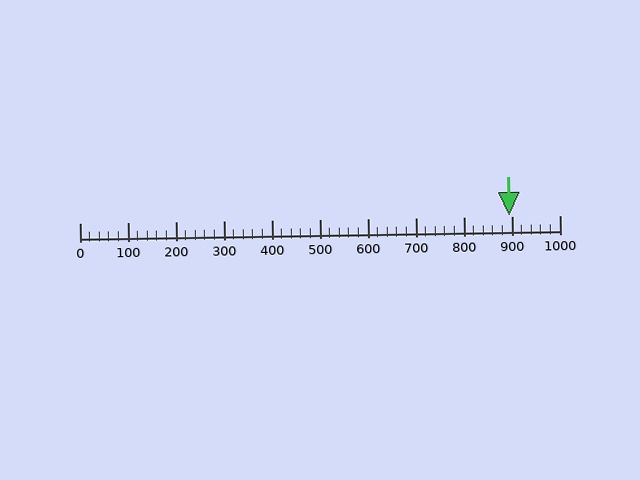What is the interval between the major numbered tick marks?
The major tick marks are spaced 100 units apart.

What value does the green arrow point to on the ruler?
The green arrow points to approximately 895.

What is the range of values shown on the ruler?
The ruler shows values from 0 to 1000.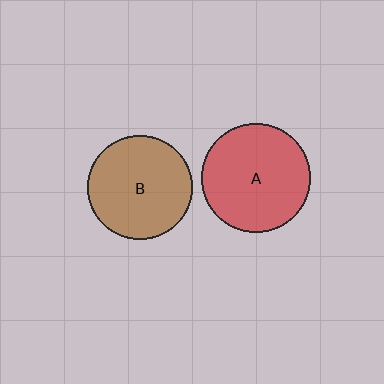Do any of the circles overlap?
No, none of the circles overlap.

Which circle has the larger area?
Circle A (red).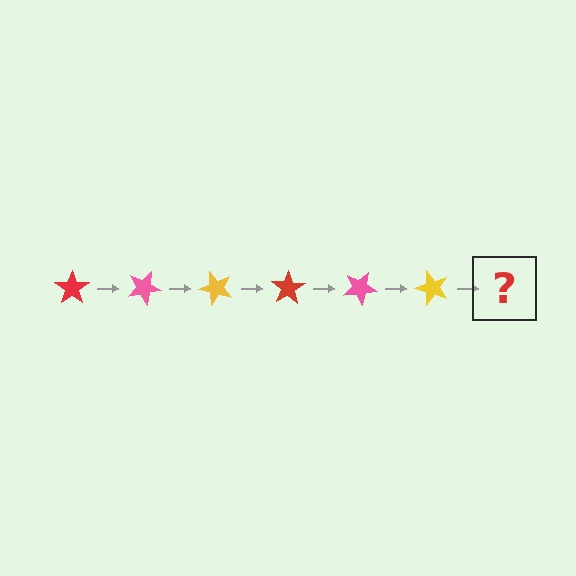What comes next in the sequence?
The next element should be a red star, rotated 150 degrees from the start.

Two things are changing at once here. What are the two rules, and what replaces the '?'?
The two rules are that it rotates 25 degrees each step and the color cycles through red, pink, and yellow. The '?' should be a red star, rotated 150 degrees from the start.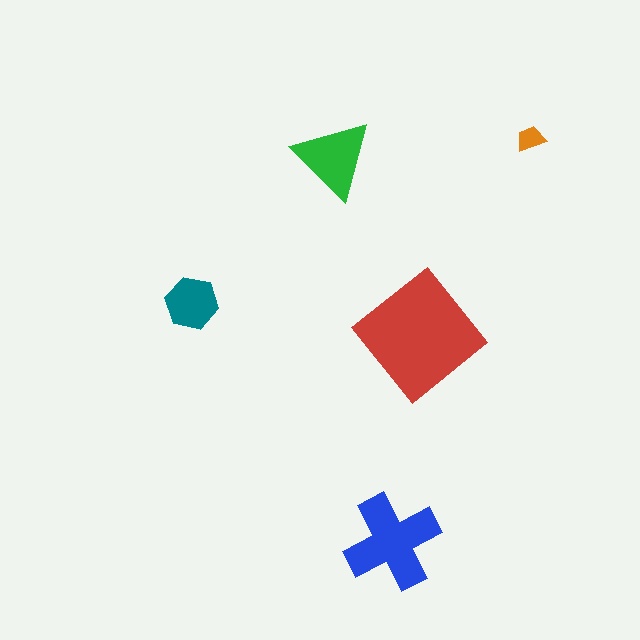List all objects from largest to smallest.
The red diamond, the blue cross, the green triangle, the teal hexagon, the orange trapezoid.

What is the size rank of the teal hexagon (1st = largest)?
4th.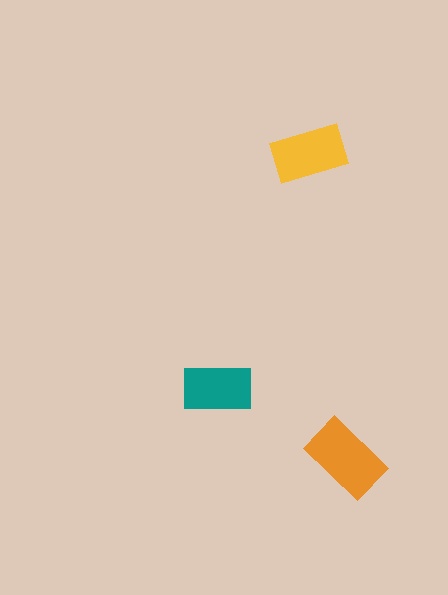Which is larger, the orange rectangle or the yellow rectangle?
The orange one.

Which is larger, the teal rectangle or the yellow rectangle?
The yellow one.